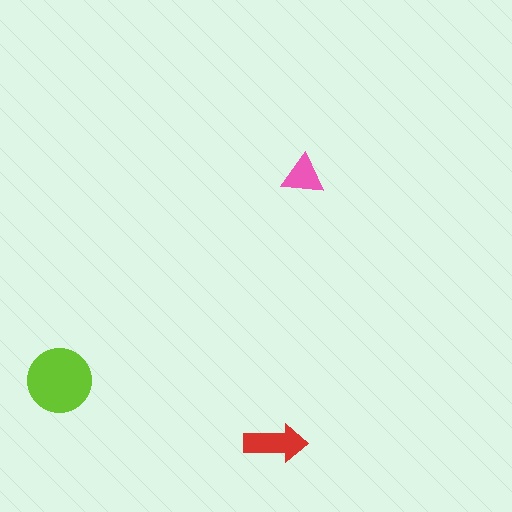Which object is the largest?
The lime circle.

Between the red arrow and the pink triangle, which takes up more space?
The red arrow.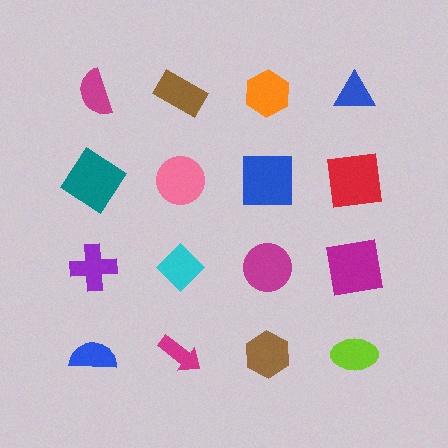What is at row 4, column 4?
A lime ellipse.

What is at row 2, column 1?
A teal diamond.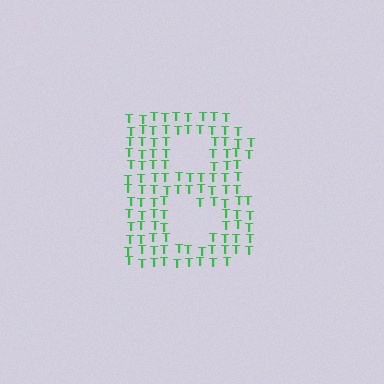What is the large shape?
The large shape is the letter B.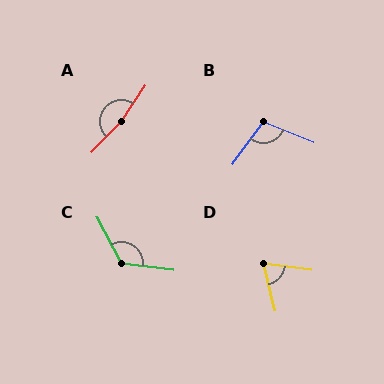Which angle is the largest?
A, at approximately 169 degrees.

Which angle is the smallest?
D, at approximately 69 degrees.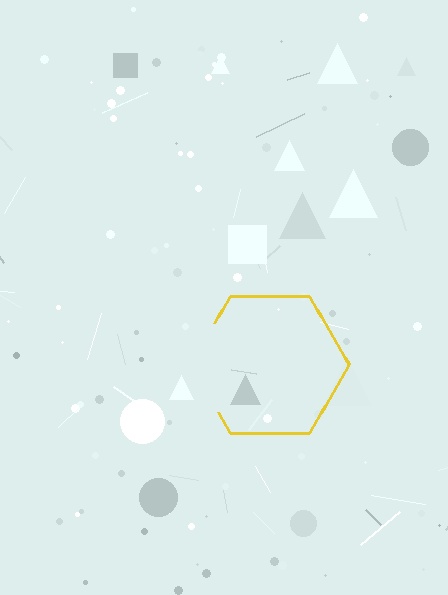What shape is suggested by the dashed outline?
The dashed outline suggests a hexagon.